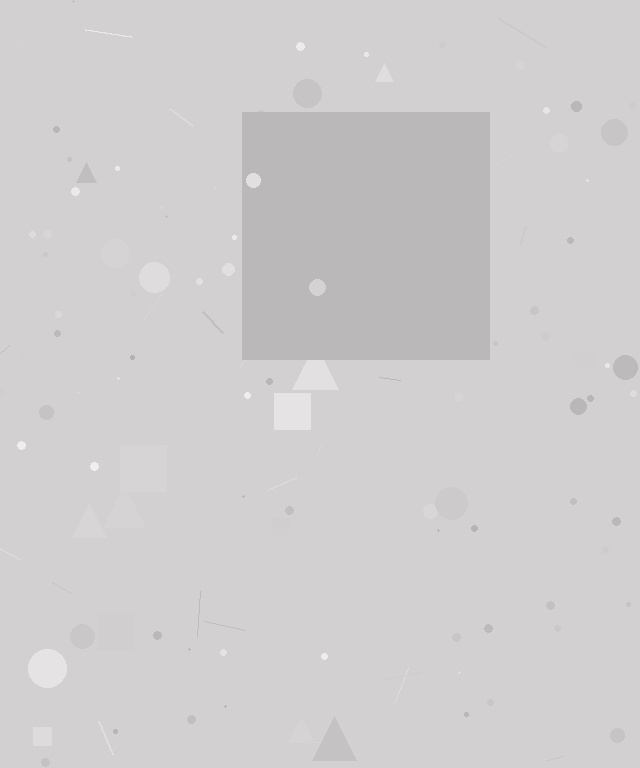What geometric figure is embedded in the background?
A square is embedded in the background.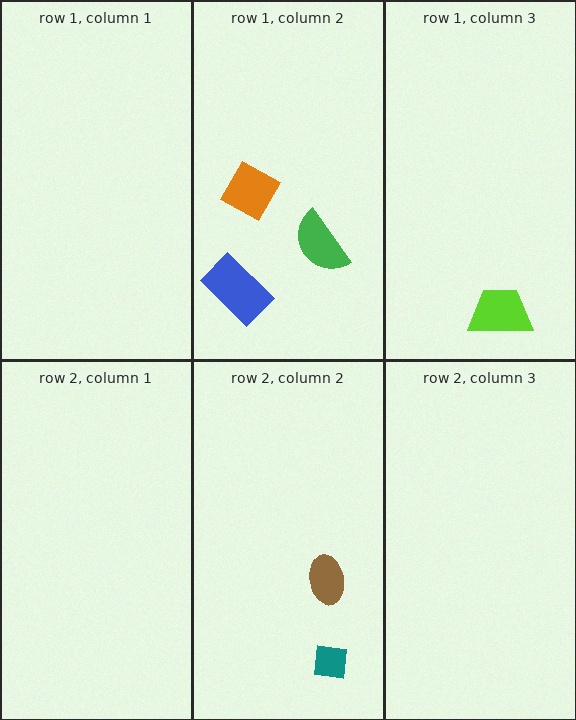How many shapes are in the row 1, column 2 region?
3.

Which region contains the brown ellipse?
The row 2, column 2 region.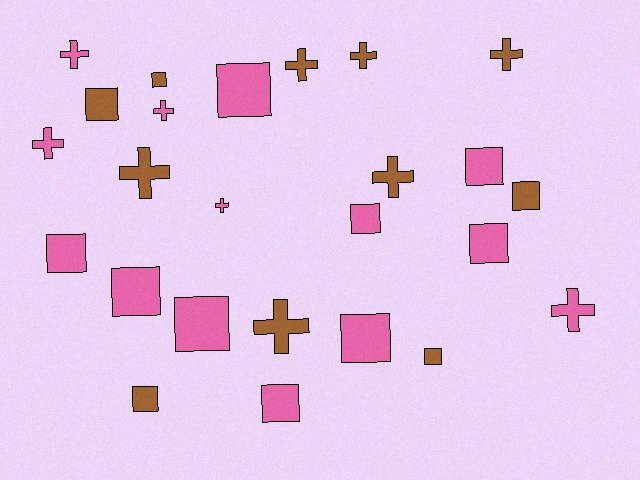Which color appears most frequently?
Pink, with 14 objects.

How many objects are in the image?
There are 25 objects.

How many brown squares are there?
There are 5 brown squares.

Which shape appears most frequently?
Square, with 14 objects.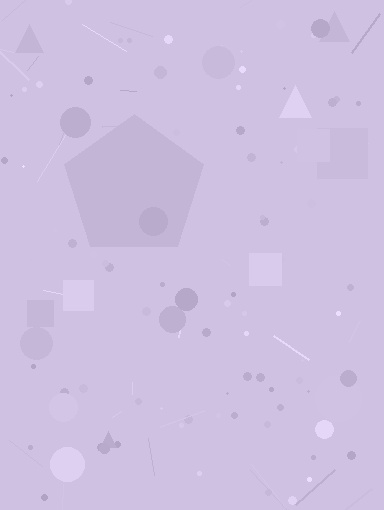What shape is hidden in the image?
A pentagon is hidden in the image.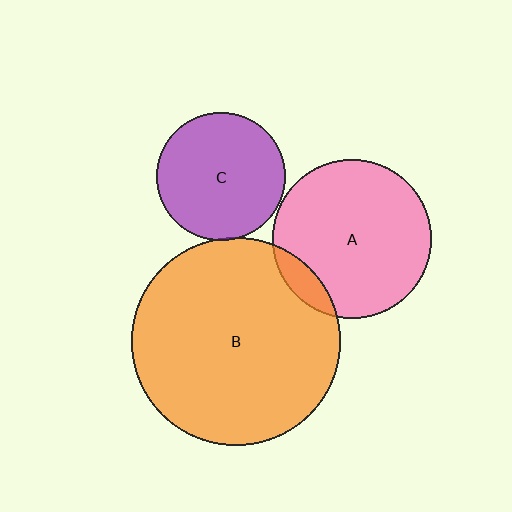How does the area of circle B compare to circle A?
Approximately 1.7 times.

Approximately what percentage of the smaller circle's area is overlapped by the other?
Approximately 5%.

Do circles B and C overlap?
Yes.